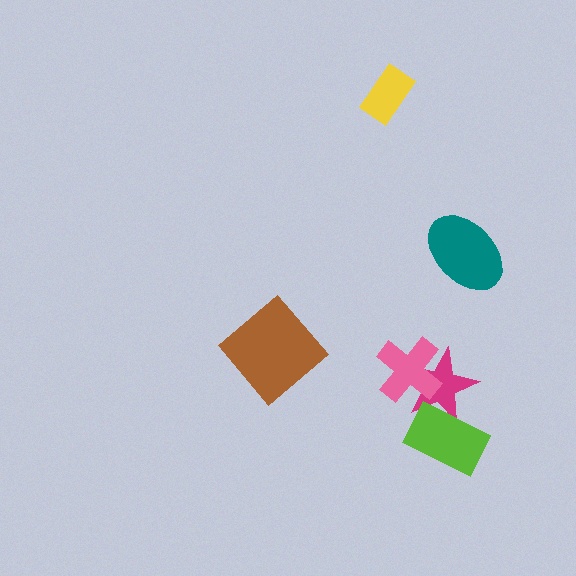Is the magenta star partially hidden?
Yes, it is partially covered by another shape.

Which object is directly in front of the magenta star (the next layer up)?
The lime rectangle is directly in front of the magenta star.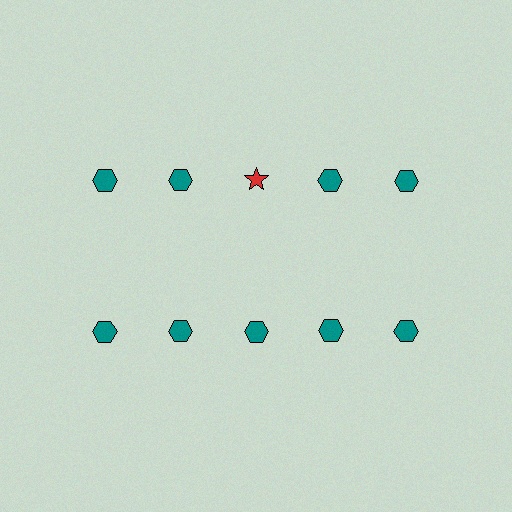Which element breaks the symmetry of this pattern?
The red star in the top row, center column breaks the symmetry. All other shapes are teal hexagons.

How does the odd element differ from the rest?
It differs in both color (red instead of teal) and shape (star instead of hexagon).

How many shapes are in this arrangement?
There are 10 shapes arranged in a grid pattern.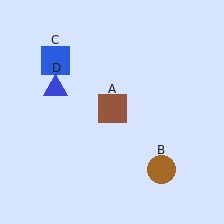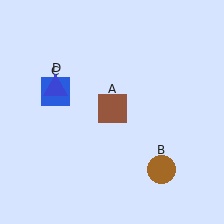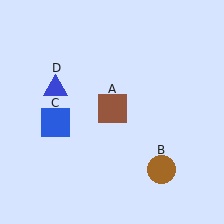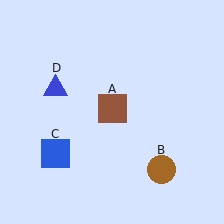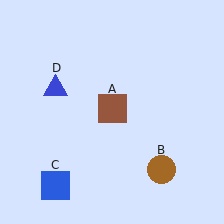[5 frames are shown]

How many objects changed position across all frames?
1 object changed position: blue square (object C).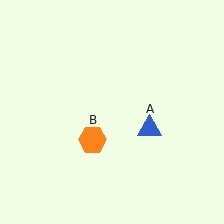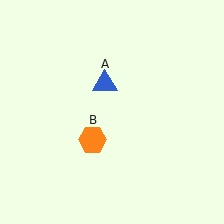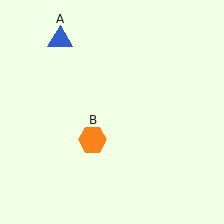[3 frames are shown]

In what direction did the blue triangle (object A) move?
The blue triangle (object A) moved up and to the left.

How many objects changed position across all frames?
1 object changed position: blue triangle (object A).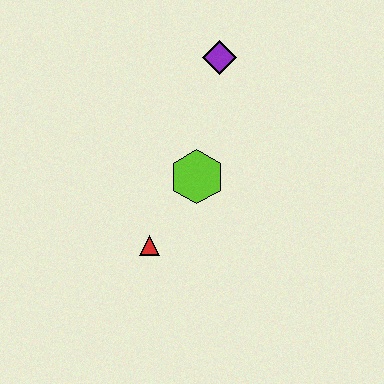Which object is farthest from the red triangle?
The purple diamond is farthest from the red triangle.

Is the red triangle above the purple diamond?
No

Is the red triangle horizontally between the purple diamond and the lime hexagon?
No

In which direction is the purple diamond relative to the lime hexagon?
The purple diamond is above the lime hexagon.